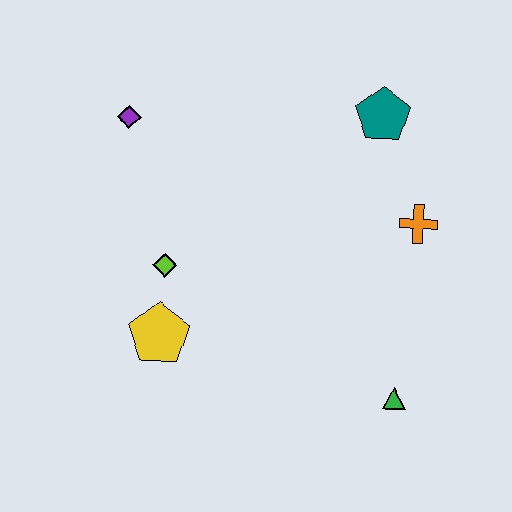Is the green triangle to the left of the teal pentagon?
No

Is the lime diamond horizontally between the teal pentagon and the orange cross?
No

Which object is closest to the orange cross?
The teal pentagon is closest to the orange cross.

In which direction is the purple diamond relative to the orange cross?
The purple diamond is to the left of the orange cross.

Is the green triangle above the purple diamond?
No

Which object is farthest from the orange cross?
The purple diamond is farthest from the orange cross.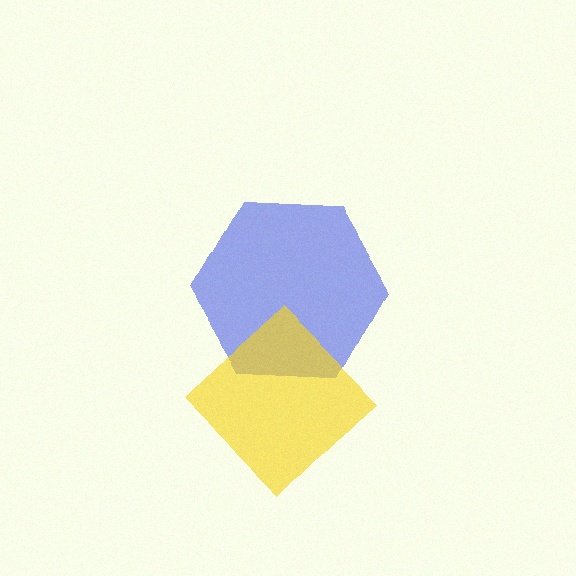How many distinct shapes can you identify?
There are 2 distinct shapes: a blue hexagon, a yellow diamond.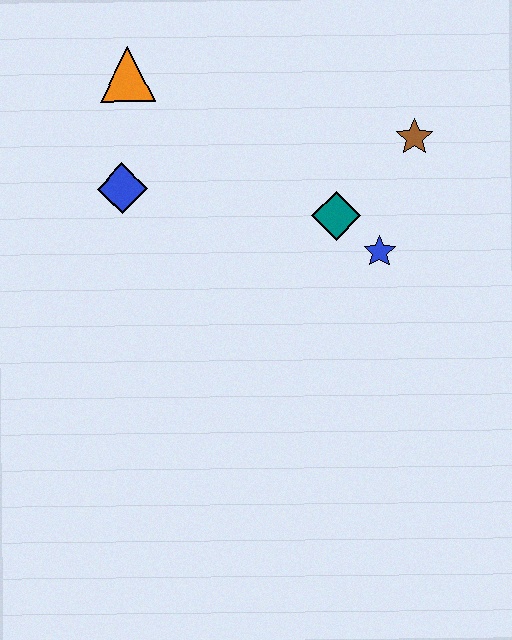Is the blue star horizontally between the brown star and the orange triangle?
Yes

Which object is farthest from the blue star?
The orange triangle is farthest from the blue star.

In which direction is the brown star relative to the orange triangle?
The brown star is to the right of the orange triangle.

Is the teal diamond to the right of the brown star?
No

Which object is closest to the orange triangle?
The blue diamond is closest to the orange triangle.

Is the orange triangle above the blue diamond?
Yes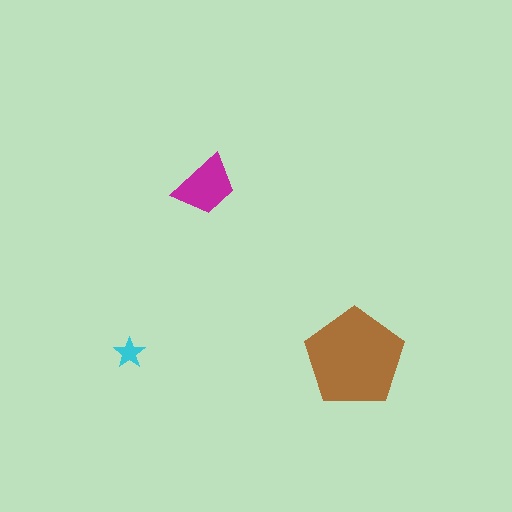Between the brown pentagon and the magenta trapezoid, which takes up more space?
The brown pentagon.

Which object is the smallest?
The cyan star.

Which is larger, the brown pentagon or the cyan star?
The brown pentagon.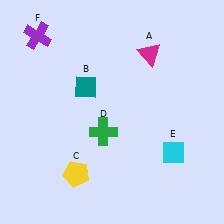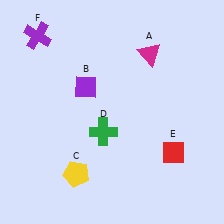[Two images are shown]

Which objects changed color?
B changed from teal to purple. E changed from cyan to red.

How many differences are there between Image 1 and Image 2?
There are 2 differences between the two images.